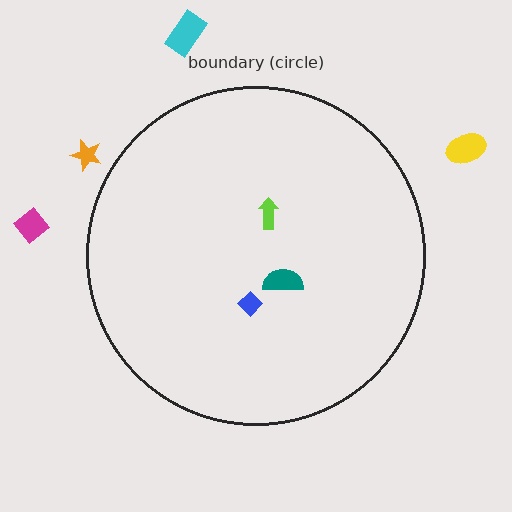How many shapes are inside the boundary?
3 inside, 4 outside.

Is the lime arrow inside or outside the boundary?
Inside.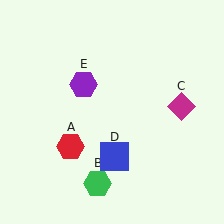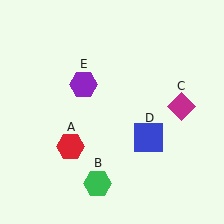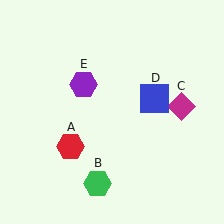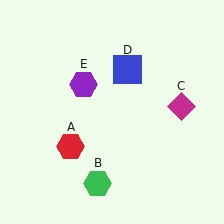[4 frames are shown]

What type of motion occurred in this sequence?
The blue square (object D) rotated counterclockwise around the center of the scene.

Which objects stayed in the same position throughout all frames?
Red hexagon (object A) and green hexagon (object B) and magenta diamond (object C) and purple hexagon (object E) remained stationary.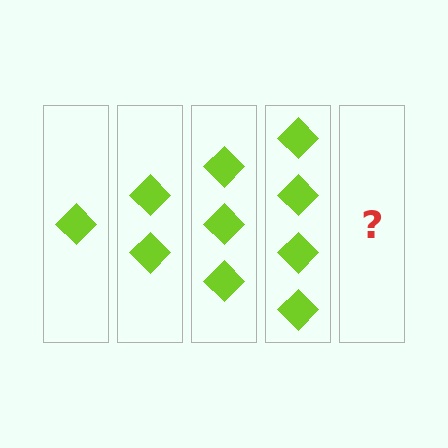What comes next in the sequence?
The next element should be 5 diamonds.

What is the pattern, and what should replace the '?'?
The pattern is that each step adds one more diamond. The '?' should be 5 diamonds.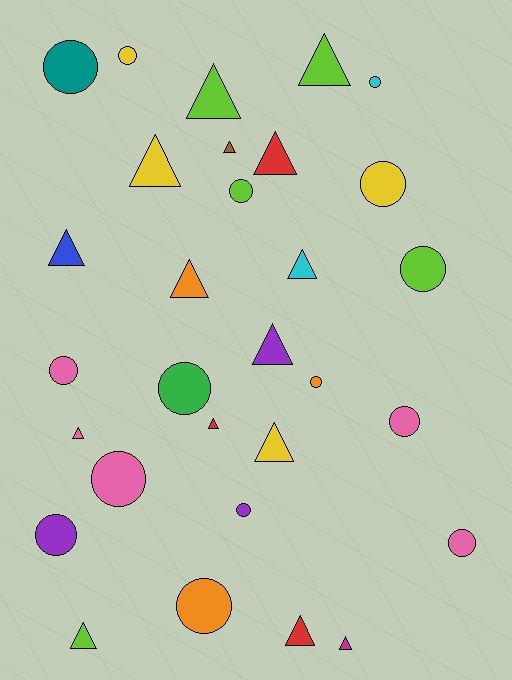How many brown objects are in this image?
There is 1 brown object.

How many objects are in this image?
There are 30 objects.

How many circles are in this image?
There are 15 circles.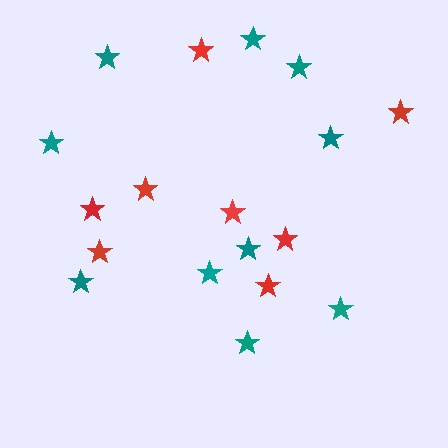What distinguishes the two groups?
There are 2 groups: one group of teal stars (10) and one group of red stars (8).